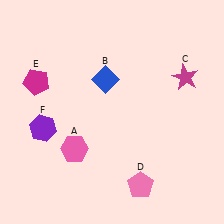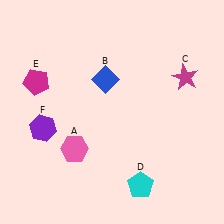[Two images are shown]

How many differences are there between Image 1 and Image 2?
There is 1 difference between the two images.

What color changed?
The pentagon (D) changed from pink in Image 1 to cyan in Image 2.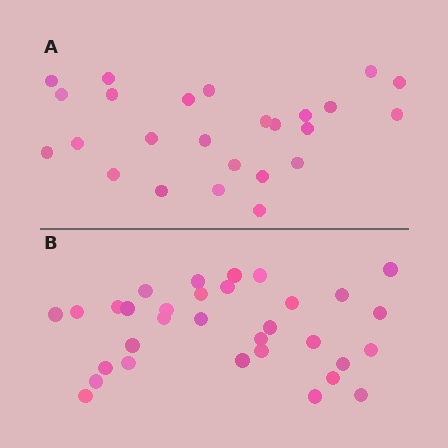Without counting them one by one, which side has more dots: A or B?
Region B (the bottom region) has more dots.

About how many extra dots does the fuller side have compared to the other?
Region B has roughly 8 or so more dots than region A.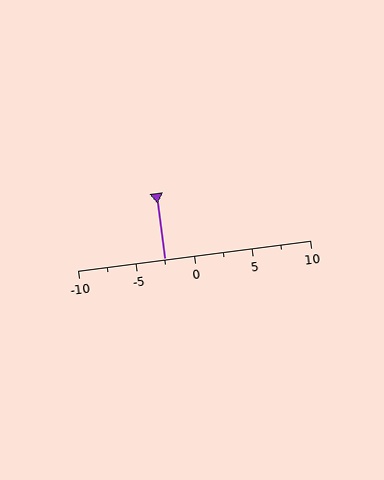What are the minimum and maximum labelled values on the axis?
The axis runs from -10 to 10.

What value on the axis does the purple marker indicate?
The marker indicates approximately -2.5.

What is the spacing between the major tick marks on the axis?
The major ticks are spaced 5 apart.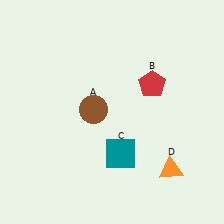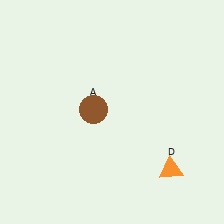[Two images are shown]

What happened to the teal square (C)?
The teal square (C) was removed in Image 2. It was in the bottom-right area of Image 1.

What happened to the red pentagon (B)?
The red pentagon (B) was removed in Image 2. It was in the top-right area of Image 1.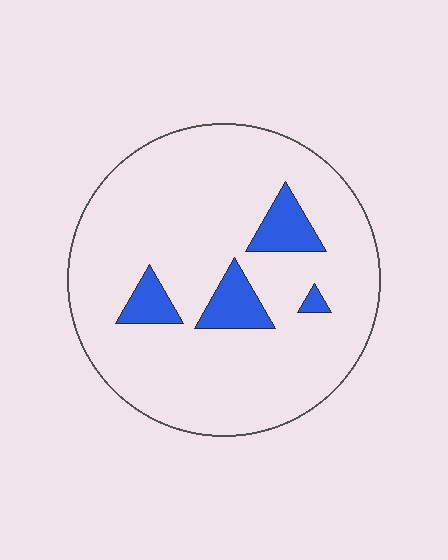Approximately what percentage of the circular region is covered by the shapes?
Approximately 10%.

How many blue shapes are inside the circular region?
4.